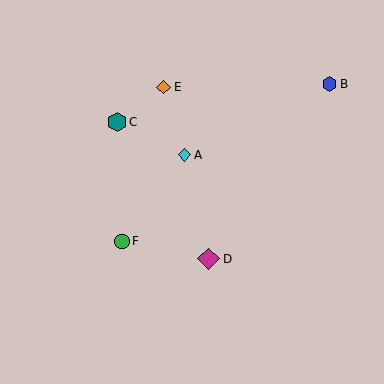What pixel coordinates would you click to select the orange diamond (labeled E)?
Click at (164, 87) to select the orange diamond E.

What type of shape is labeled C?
Shape C is a teal hexagon.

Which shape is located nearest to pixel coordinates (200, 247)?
The magenta diamond (labeled D) at (209, 259) is nearest to that location.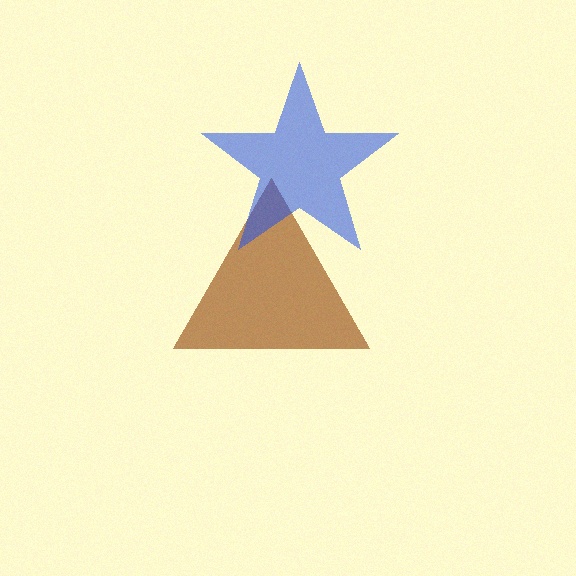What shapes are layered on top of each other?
The layered shapes are: a brown triangle, a blue star.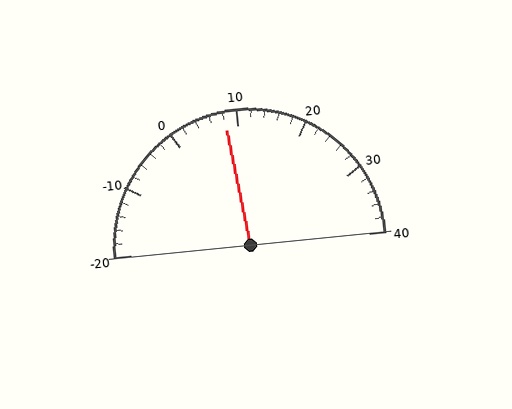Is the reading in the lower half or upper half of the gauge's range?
The reading is in the lower half of the range (-20 to 40).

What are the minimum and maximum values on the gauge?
The gauge ranges from -20 to 40.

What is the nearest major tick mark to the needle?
The nearest major tick mark is 10.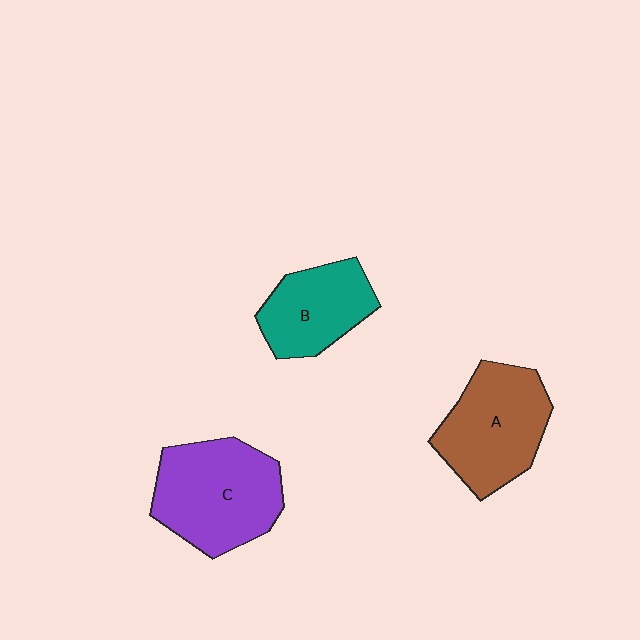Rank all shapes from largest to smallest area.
From largest to smallest: C (purple), A (brown), B (teal).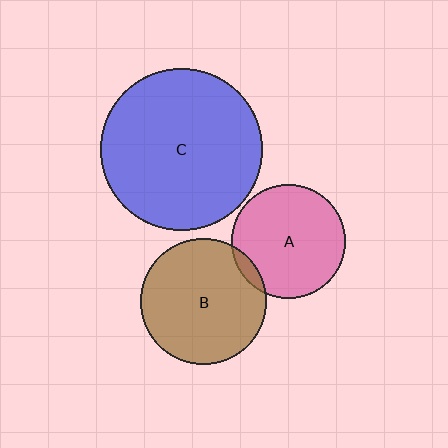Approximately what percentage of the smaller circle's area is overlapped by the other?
Approximately 5%.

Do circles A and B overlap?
Yes.